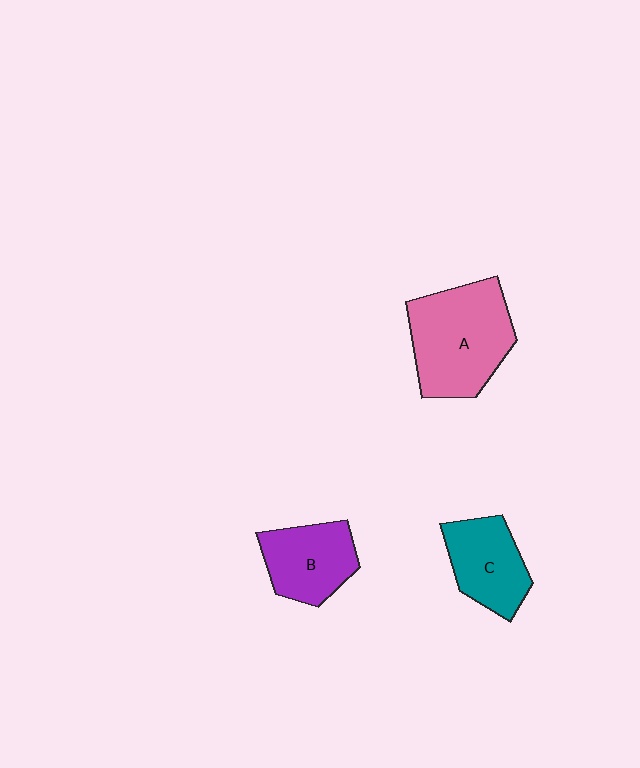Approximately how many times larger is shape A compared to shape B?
Approximately 1.6 times.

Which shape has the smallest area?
Shape C (teal).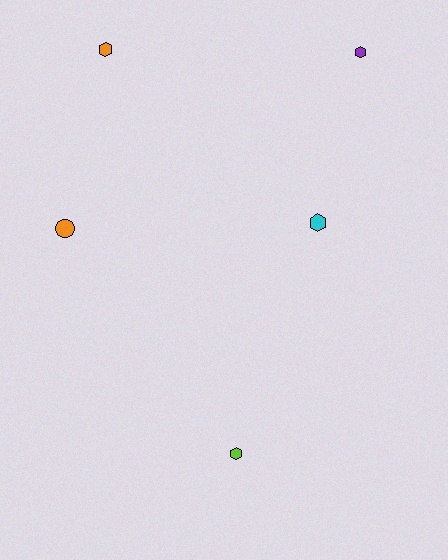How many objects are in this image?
There are 5 objects.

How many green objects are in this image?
There are no green objects.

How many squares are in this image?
There are no squares.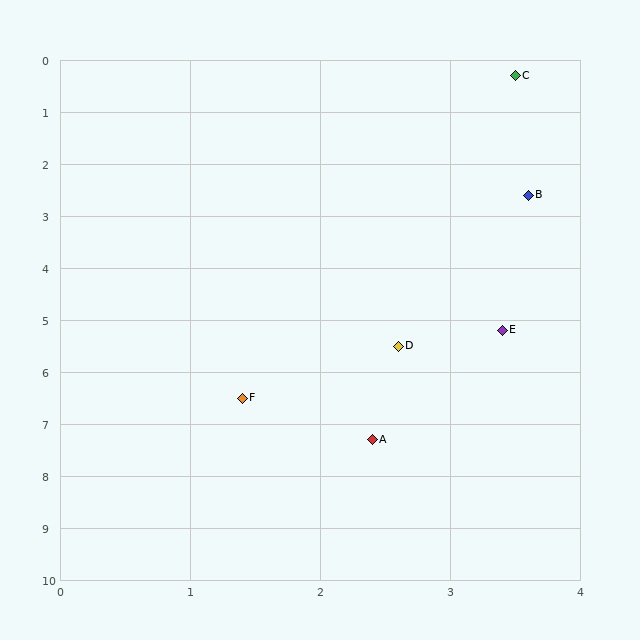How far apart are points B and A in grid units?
Points B and A are about 4.9 grid units apart.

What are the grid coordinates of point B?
Point B is at approximately (3.6, 2.6).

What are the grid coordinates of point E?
Point E is at approximately (3.4, 5.2).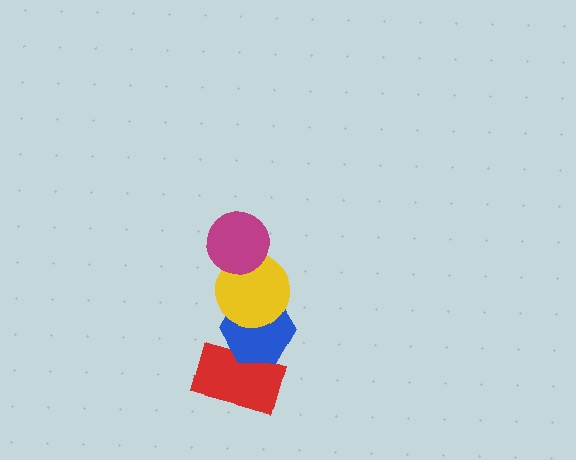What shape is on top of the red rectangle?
The blue hexagon is on top of the red rectangle.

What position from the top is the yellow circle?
The yellow circle is 2nd from the top.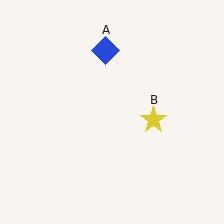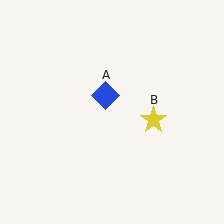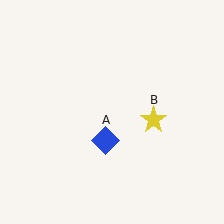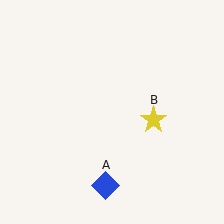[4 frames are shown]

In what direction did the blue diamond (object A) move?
The blue diamond (object A) moved down.